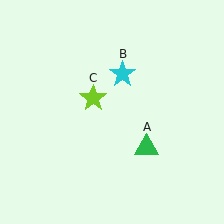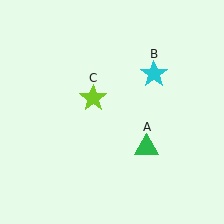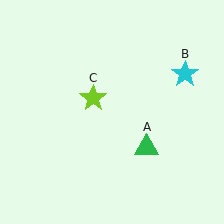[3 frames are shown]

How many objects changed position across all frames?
1 object changed position: cyan star (object B).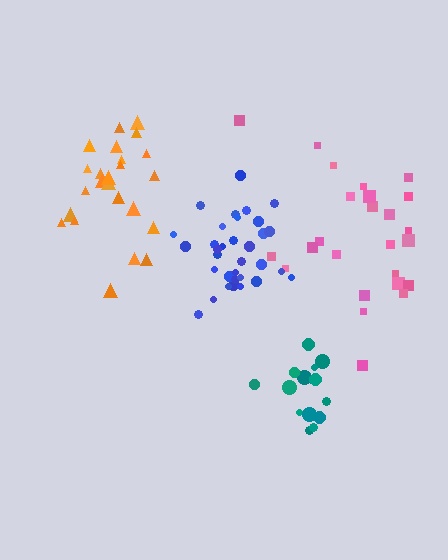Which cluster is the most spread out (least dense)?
Pink.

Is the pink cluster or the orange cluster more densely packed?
Orange.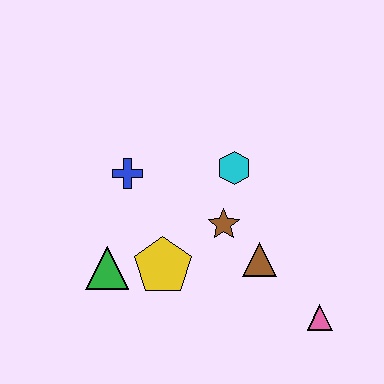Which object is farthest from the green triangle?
The pink triangle is farthest from the green triangle.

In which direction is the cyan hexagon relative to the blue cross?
The cyan hexagon is to the right of the blue cross.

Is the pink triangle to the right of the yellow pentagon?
Yes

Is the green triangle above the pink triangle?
Yes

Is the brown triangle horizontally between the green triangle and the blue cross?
No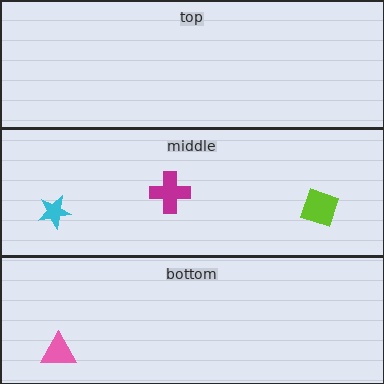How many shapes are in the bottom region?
1.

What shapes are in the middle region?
The cyan star, the magenta cross, the lime diamond.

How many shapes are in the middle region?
3.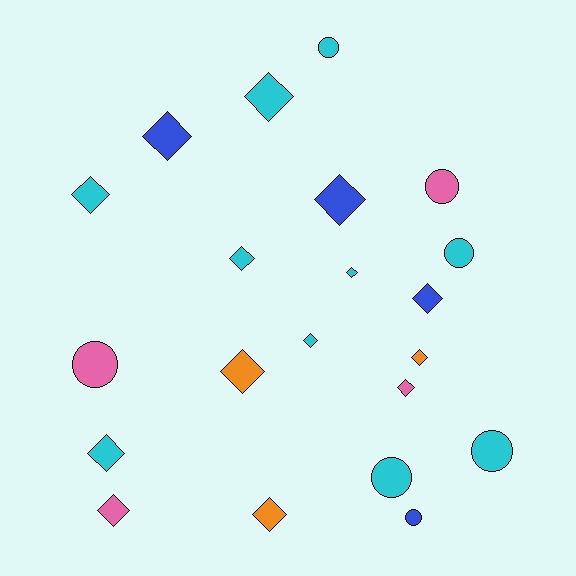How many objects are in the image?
There are 21 objects.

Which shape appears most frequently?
Diamond, with 14 objects.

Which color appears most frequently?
Cyan, with 10 objects.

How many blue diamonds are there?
There are 3 blue diamonds.